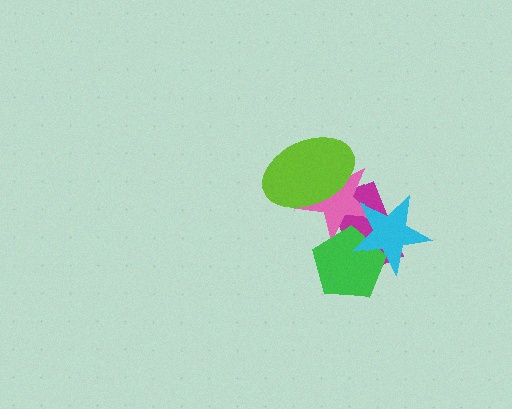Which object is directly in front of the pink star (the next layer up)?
The green pentagon is directly in front of the pink star.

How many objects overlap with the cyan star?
3 objects overlap with the cyan star.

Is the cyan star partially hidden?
No, no other shape covers it.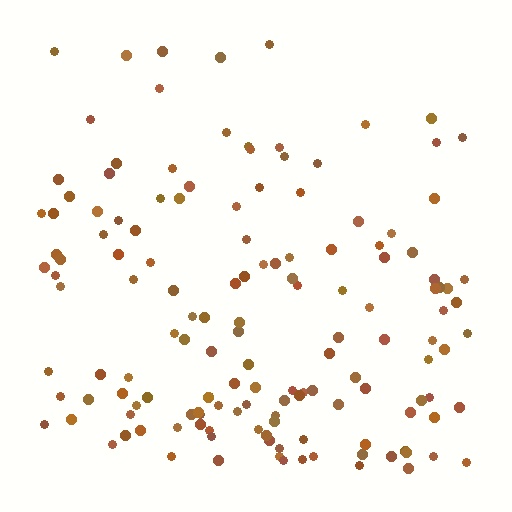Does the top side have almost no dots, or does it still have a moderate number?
Still a moderate number, just noticeably fewer than the bottom.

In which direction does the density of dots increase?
From top to bottom, with the bottom side densest.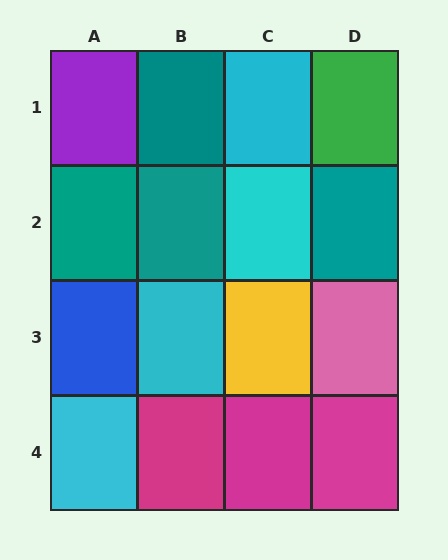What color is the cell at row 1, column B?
Teal.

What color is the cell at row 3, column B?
Cyan.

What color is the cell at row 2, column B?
Teal.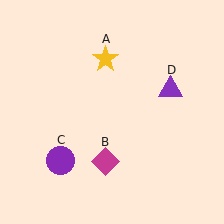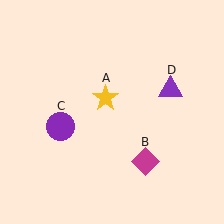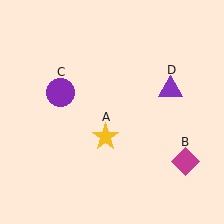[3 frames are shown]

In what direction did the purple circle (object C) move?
The purple circle (object C) moved up.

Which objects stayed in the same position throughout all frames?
Purple triangle (object D) remained stationary.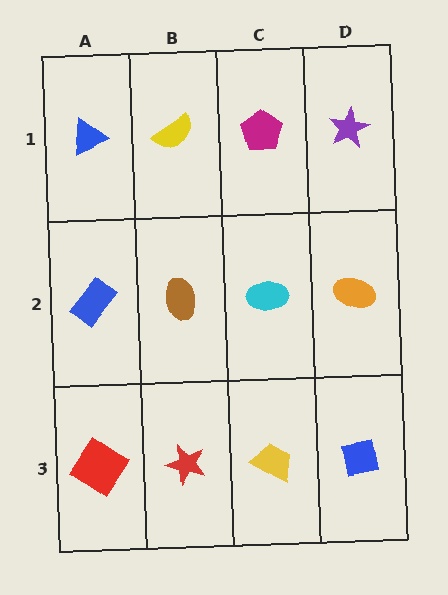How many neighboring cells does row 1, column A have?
2.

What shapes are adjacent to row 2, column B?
A yellow semicircle (row 1, column B), a red star (row 3, column B), a blue rectangle (row 2, column A), a cyan ellipse (row 2, column C).